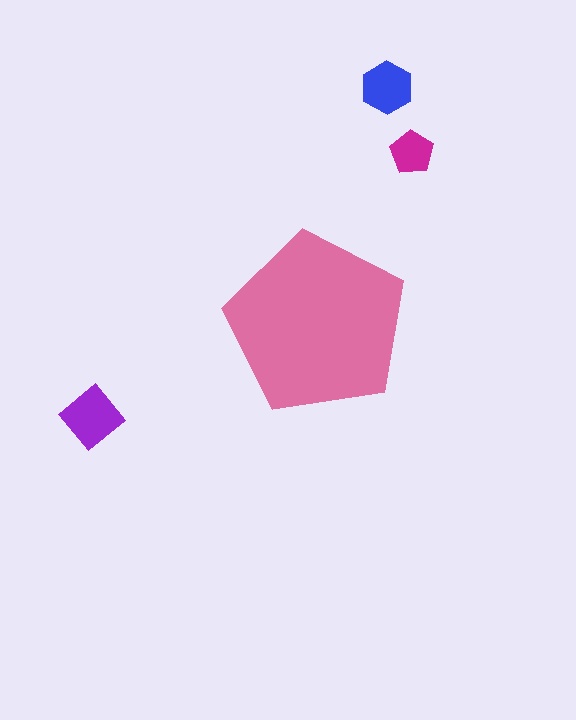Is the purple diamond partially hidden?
No, the purple diamond is fully visible.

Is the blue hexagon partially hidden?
No, the blue hexagon is fully visible.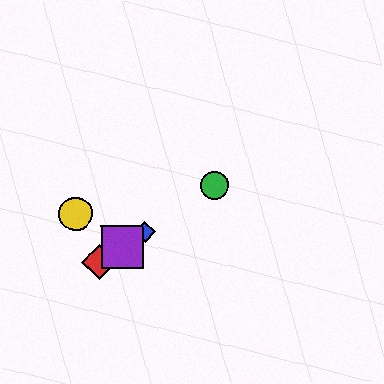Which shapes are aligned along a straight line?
The red diamond, the blue diamond, the green circle, the purple square are aligned along a straight line.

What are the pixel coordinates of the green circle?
The green circle is at (214, 185).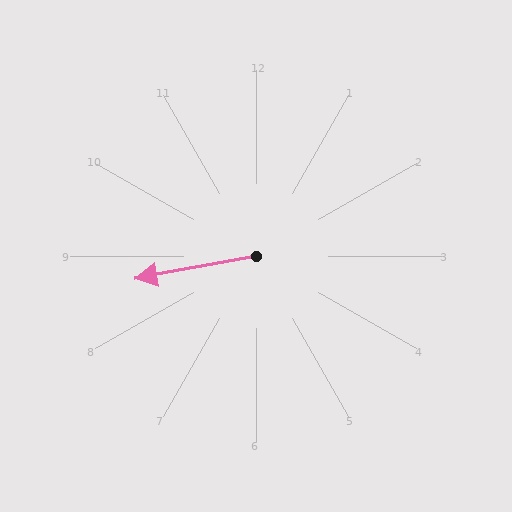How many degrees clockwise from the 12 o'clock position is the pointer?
Approximately 260 degrees.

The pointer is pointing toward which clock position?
Roughly 9 o'clock.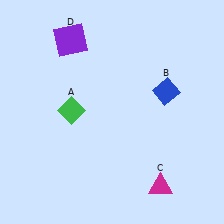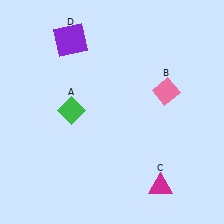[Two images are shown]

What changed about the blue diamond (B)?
In Image 1, B is blue. In Image 2, it changed to pink.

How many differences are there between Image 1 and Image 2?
There is 1 difference between the two images.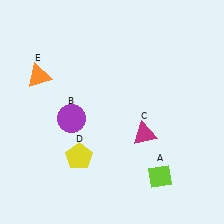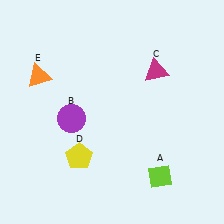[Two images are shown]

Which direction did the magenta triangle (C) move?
The magenta triangle (C) moved up.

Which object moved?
The magenta triangle (C) moved up.